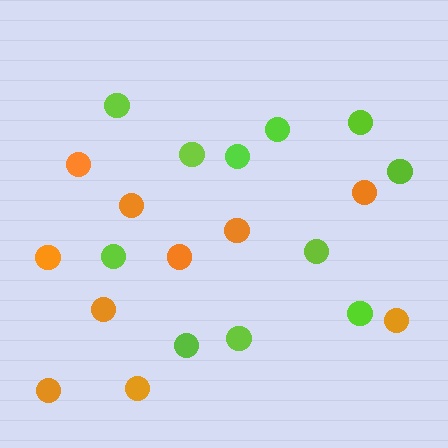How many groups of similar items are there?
There are 2 groups: one group of orange circles (10) and one group of lime circles (11).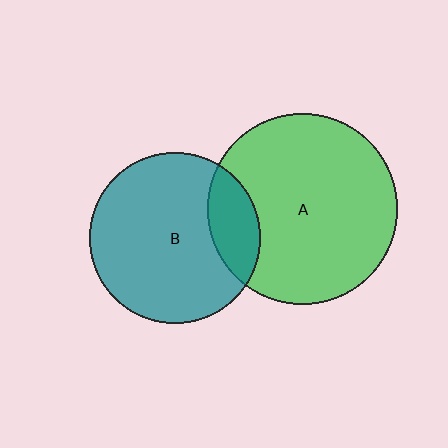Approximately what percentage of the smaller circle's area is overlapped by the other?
Approximately 20%.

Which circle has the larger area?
Circle A (green).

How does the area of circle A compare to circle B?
Approximately 1.2 times.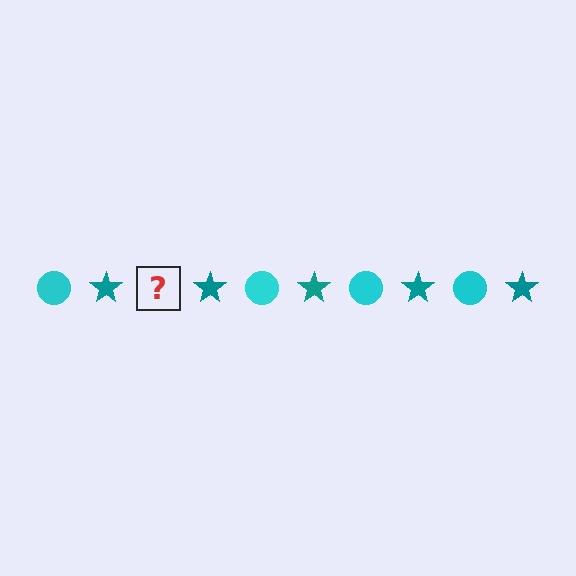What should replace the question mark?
The question mark should be replaced with a cyan circle.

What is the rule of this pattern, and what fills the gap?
The rule is that the pattern alternates between cyan circle and teal star. The gap should be filled with a cyan circle.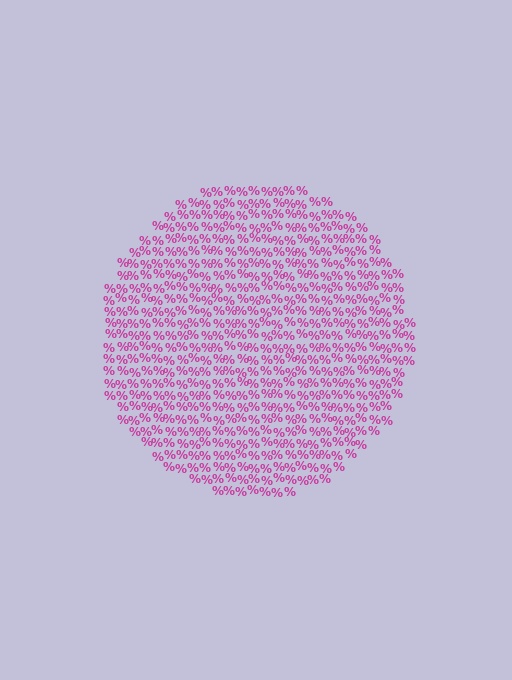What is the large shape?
The large shape is a circle.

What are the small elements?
The small elements are percent signs.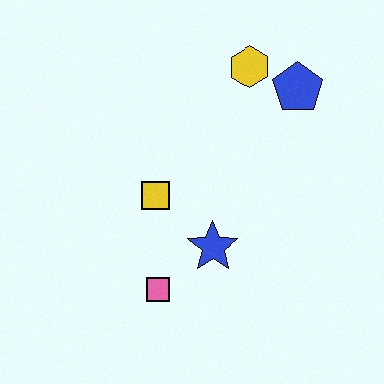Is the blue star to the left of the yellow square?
No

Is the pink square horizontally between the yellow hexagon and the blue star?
No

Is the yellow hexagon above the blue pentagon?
Yes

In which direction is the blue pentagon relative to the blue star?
The blue pentagon is above the blue star.